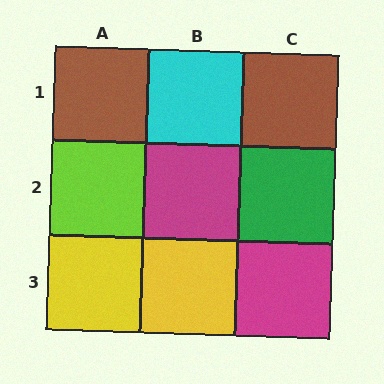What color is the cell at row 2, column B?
Magenta.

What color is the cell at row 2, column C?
Green.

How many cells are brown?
2 cells are brown.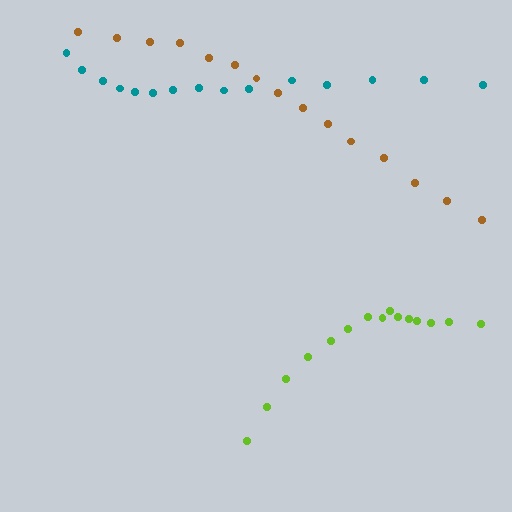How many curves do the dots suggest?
There are 3 distinct paths.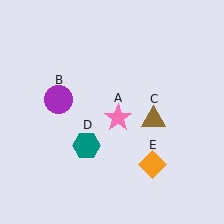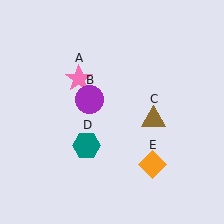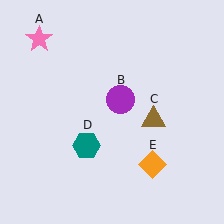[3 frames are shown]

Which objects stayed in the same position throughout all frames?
Brown triangle (object C) and teal hexagon (object D) and orange diamond (object E) remained stationary.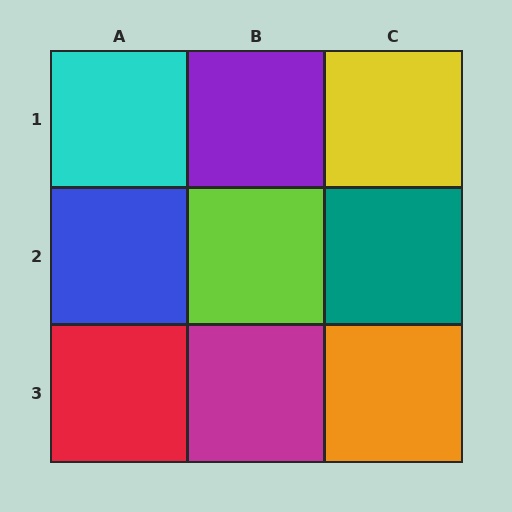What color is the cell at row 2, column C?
Teal.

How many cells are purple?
1 cell is purple.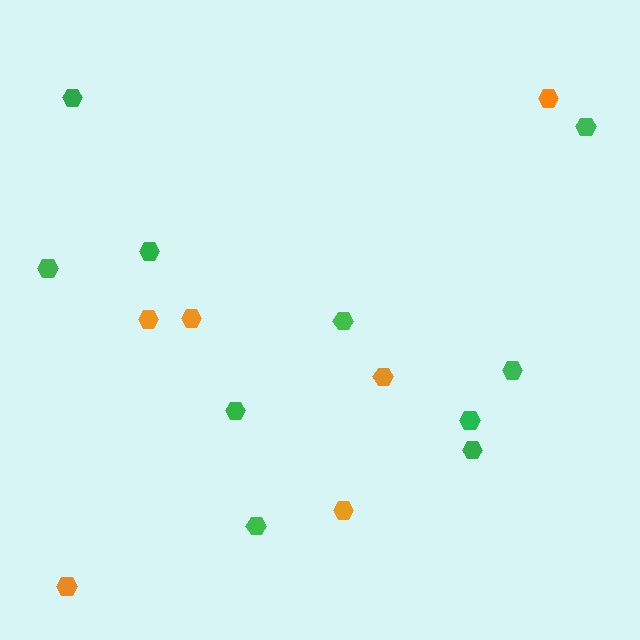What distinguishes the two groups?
There are 2 groups: one group of green hexagons (10) and one group of orange hexagons (6).